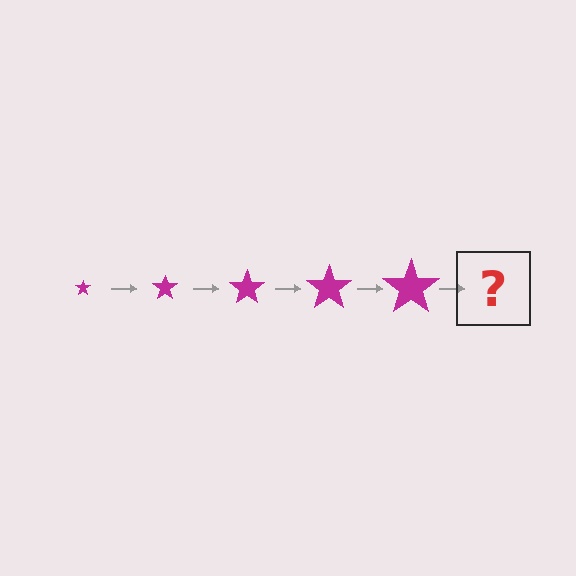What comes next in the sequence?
The next element should be a magenta star, larger than the previous one.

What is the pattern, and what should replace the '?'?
The pattern is that the star gets progressively larger each step. The '?' should be a magenta star, larger than the previous one.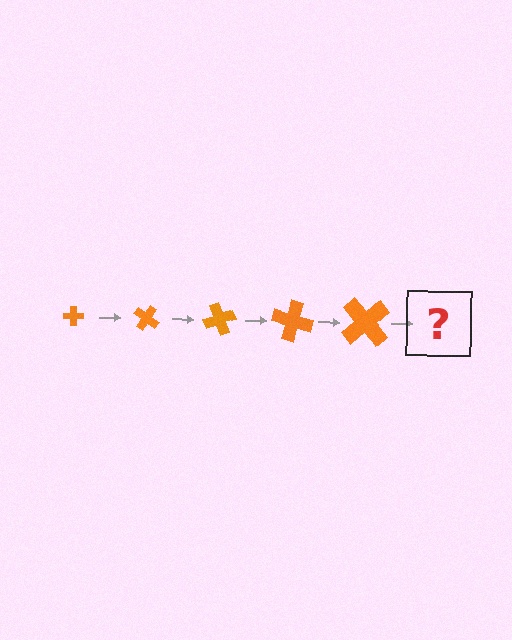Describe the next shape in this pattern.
It should be a cross, larger than the previous one and rotated 175 degrees from the start.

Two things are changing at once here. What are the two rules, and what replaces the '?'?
The two rules are that the cross grows larger each step and it rotates 35 degrees each step. The '?' should be a cross, larger than the previous one and rotated 175 degrees from the start.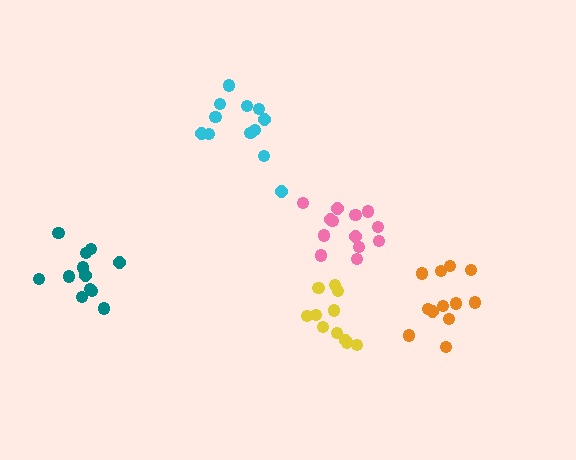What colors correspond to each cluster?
The clusters are colored: pink, cyan, yellow, orange, teal.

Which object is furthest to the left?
The teal cluster is leftmost.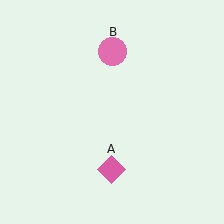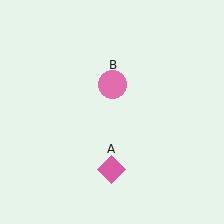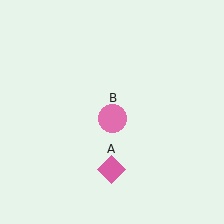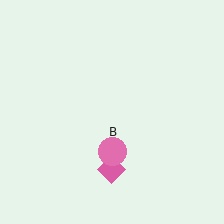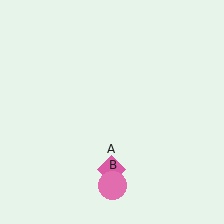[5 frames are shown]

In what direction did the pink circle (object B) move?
The pink circle (object B) moved down.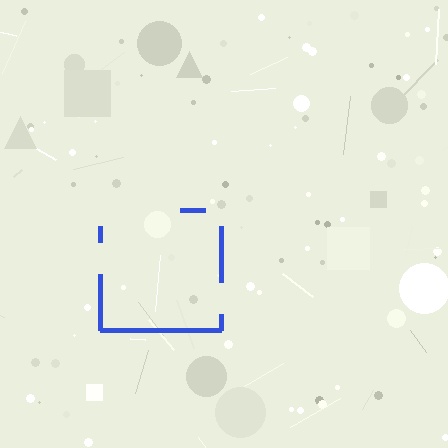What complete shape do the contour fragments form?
The contour fragments form a square.